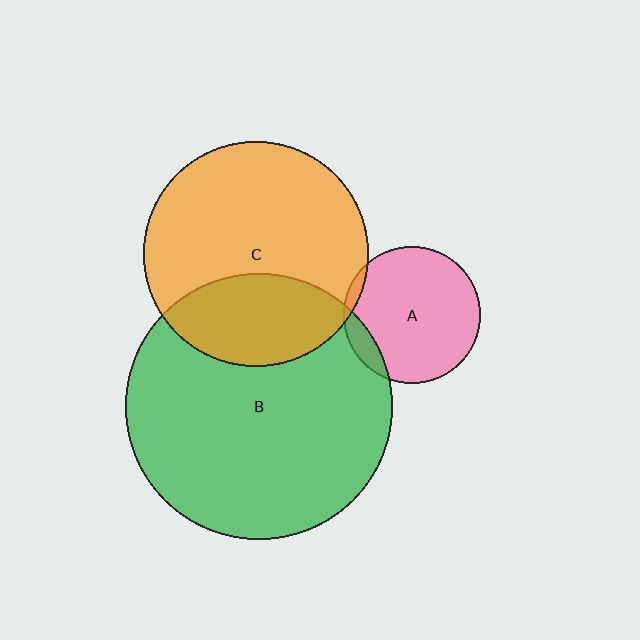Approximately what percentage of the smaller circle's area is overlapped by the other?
Approximately 5%.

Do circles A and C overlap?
Yes.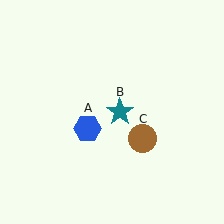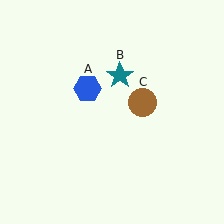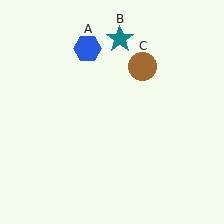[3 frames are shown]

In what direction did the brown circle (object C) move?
The brown circle (object C) moved up.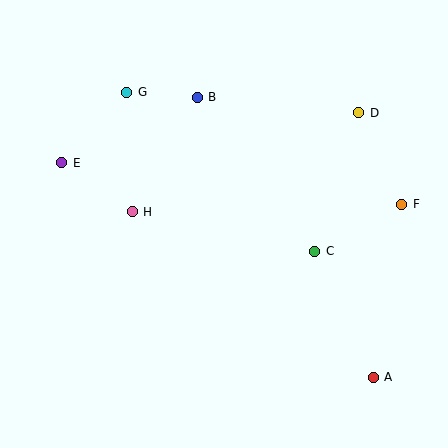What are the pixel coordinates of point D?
Point D is at (359, 113).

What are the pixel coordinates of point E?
Point E is at (62, 163).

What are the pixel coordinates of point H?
Point H is at (132, 212).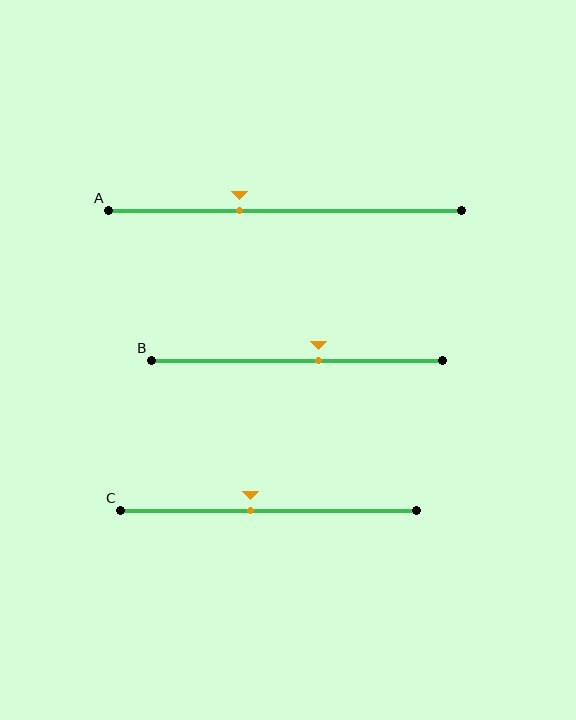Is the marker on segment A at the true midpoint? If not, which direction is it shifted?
No, the marker on segment A is shifted to the left by about 13% of the segment length.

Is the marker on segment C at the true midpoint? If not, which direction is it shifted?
No, the marker on segment C is shifted to the left by about 6% of the segment length.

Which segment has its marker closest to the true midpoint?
Segment C has its marker closest to the true midpoint.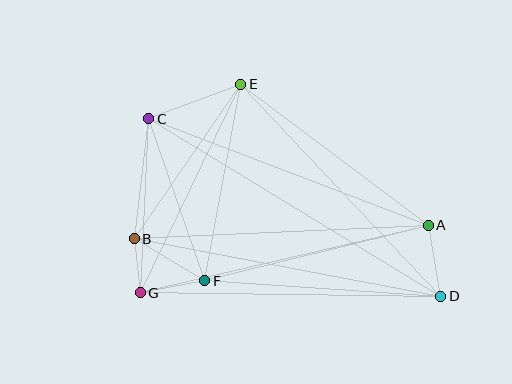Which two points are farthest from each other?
Points C and D are farthest from each other.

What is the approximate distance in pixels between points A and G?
The distance between A and G is approximately 295 pixels.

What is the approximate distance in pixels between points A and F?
The distance between A and F is approximately 230 pixels.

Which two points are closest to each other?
Points B and G are closest to each other.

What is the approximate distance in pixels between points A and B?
The distance between A and B is approximately 294 pixels.